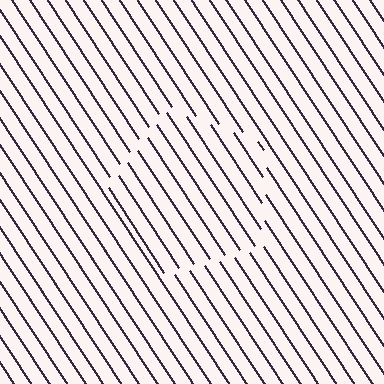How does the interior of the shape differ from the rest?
The interior of the shape contains the same grating, shifted by half a period — the contour is defined by the phase discontinuity where line-ends from the inner and outer gratings abut.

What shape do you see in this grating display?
An illusory pentagon. The interior of the shape contains the same grating, shifted by half a period — the contour is defined by the phase discontinuity where line-ends from the inner and outer gratings abut.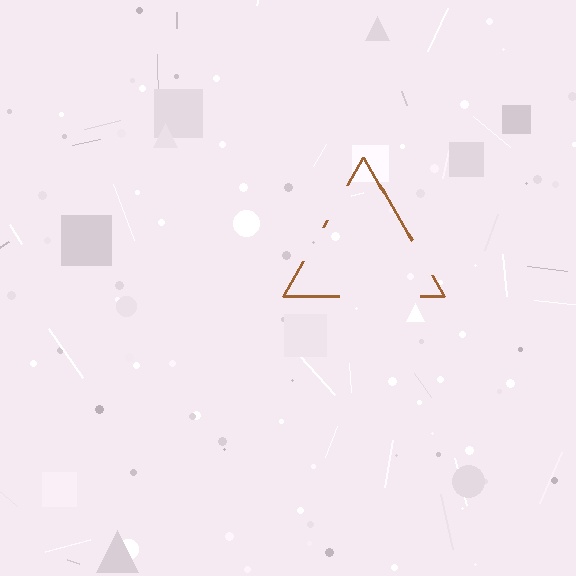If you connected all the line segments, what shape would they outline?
They would outline a triangle.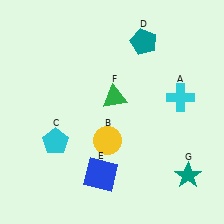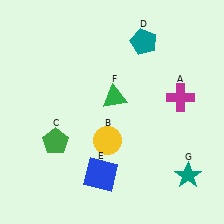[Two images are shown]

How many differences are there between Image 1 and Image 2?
There are 2 differences between the two images.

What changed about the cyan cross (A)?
In Image 1, A is cyan. In Image 2, it changed to magenta.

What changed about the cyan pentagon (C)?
In Image 1, C is cyan. In Image 2, it changed to green.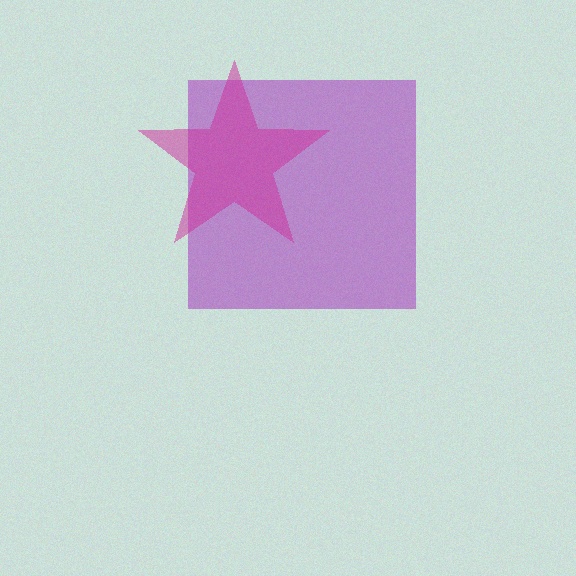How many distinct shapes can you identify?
There are 2 distinct shapes: a purple square, a magenta star.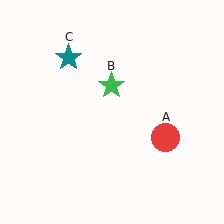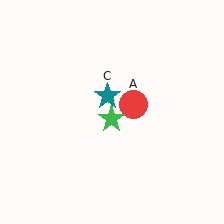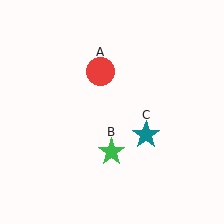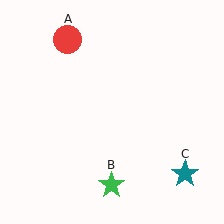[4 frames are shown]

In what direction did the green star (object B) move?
The green star (object B) moved down.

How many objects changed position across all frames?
3 objects changed position: red circle (object A), green star (object B), teal star (object C).